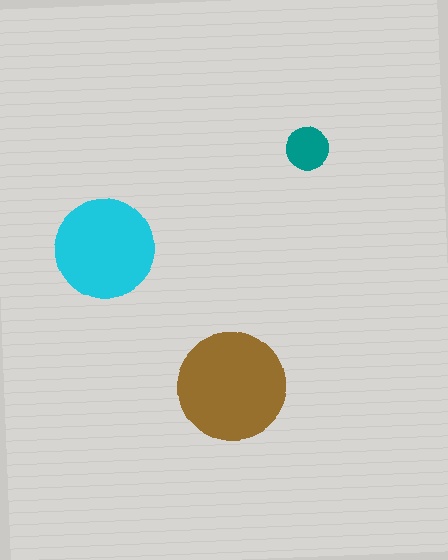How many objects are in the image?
There are 3 objects in the image.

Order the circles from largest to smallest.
the brown one, the cyan one, the teal one.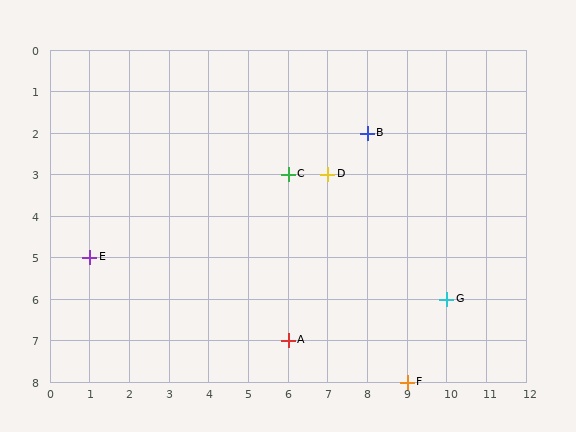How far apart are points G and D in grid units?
Points G and D are 3 columns and 3 rows apart (about 4.2 grid units diagonally).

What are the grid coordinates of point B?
Point B is at grid coordinates (8, 2).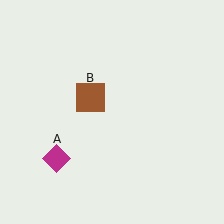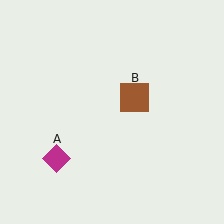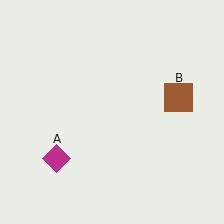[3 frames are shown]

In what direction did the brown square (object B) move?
The brown square (object B) moved right.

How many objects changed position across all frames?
1 object changed position: brown square (object B).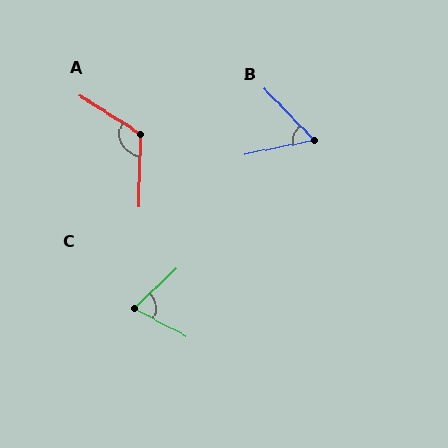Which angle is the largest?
A, at approximately 120 degrees.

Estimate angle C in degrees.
Approximately 71 degrees.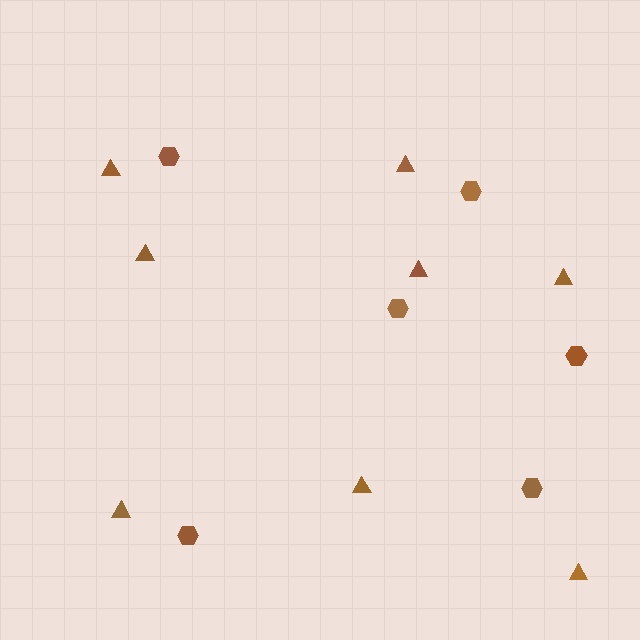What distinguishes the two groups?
There are 2 groups: one group of triangles (8) and one group of hexagons (6).